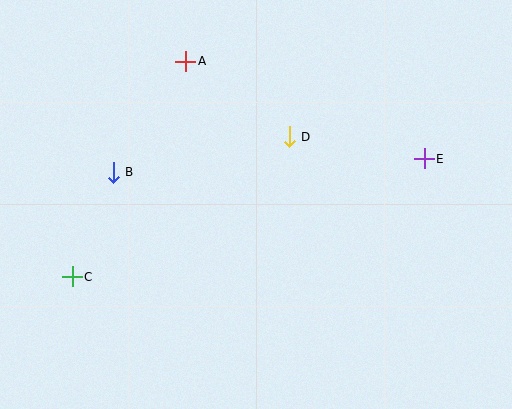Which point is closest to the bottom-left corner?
Point C is closest to the bottom-left corner.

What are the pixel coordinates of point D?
Point D is at (289, 137).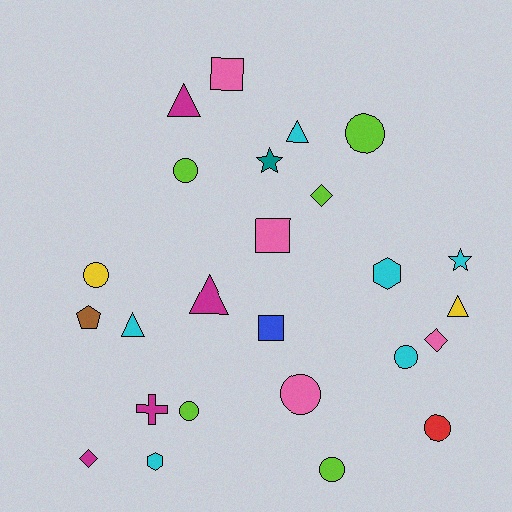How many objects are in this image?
There are 25 objects.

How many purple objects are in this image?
There are no purple objects.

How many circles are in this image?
There are 8 circles.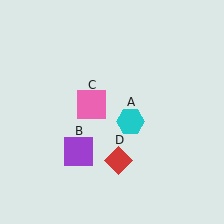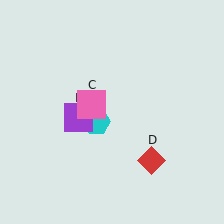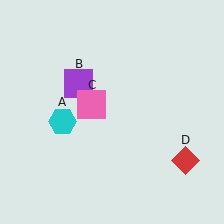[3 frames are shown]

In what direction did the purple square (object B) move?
The purple square (object B) moved up.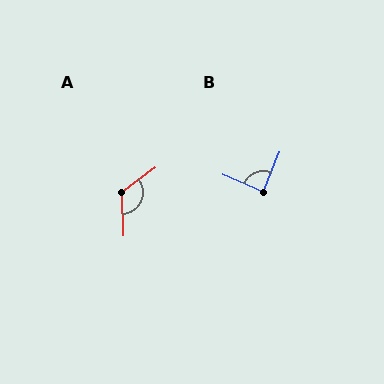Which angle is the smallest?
B, at approximately 89 degrees.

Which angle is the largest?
A, at approximately 124 degrees.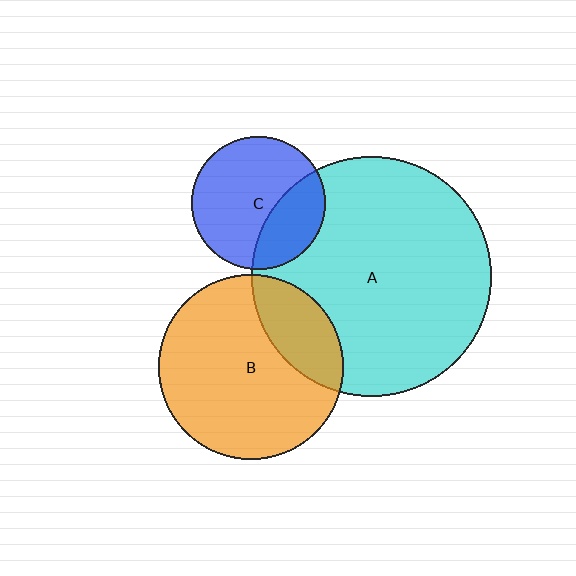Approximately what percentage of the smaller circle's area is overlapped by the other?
Approximately 25%.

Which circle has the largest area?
Circle A (cyan).